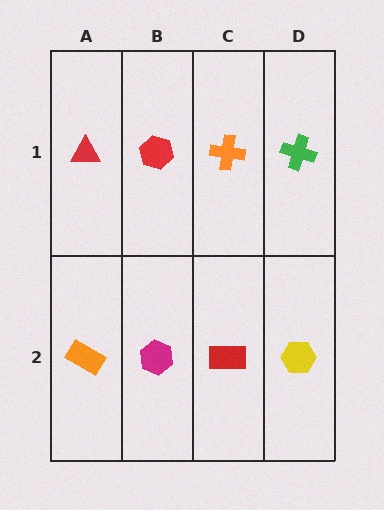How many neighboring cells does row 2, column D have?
2.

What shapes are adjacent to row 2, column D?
A green cross (row 1, column D), a red rectangle (row 2, column C).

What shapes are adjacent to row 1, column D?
A yellow hexagon (row 2, column D), an orange cross (row 1, column C).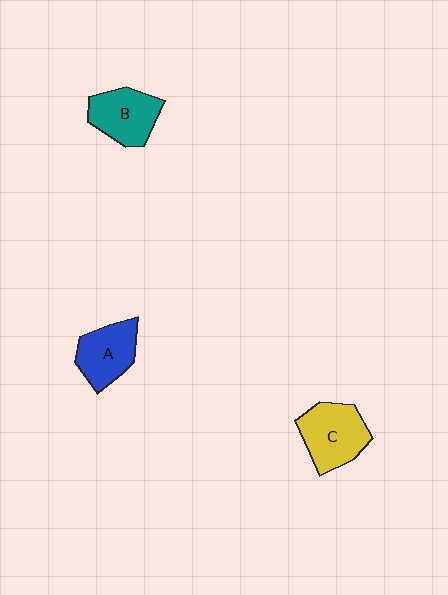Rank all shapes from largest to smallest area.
From largest to smallest: C (yellow), B (teal), A (blue).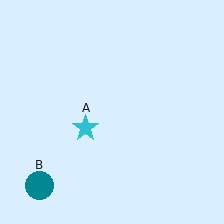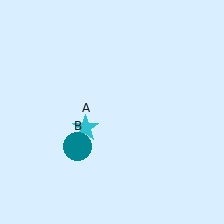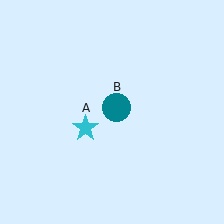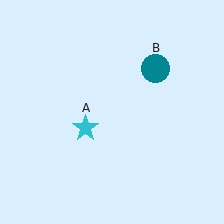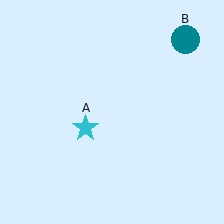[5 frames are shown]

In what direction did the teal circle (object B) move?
The teal circle (object B) moved up and to the right.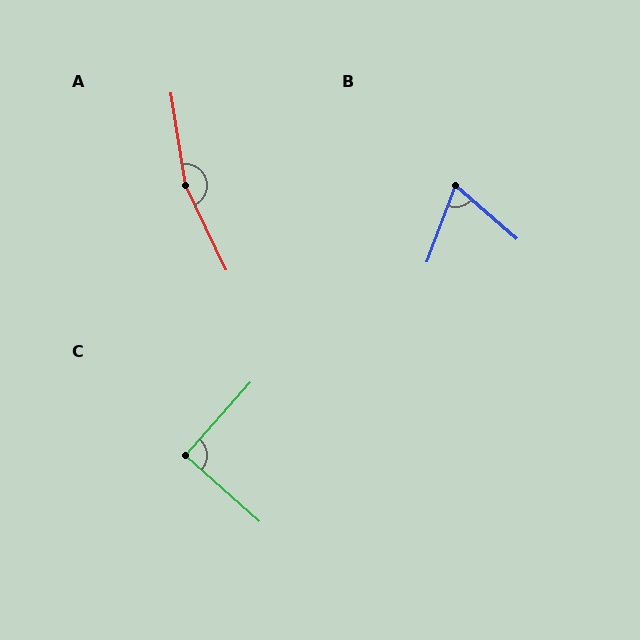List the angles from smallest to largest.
B (70°), C (90°), A (164°).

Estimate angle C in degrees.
Approximately 90 degrees.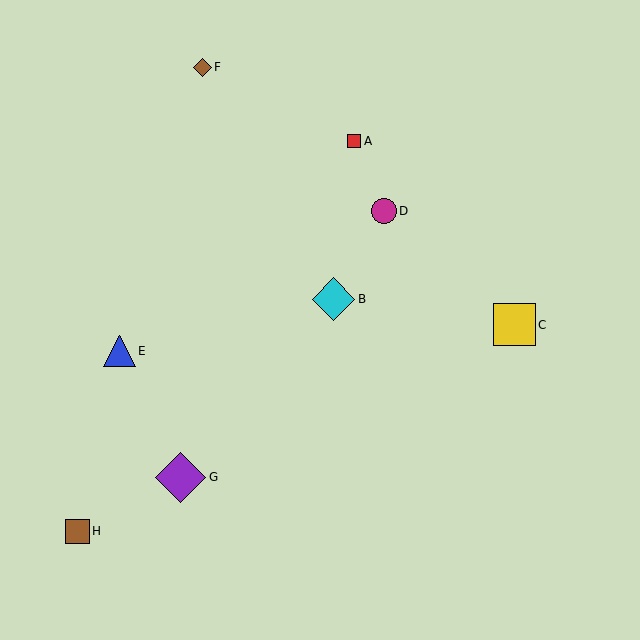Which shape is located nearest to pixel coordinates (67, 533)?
The brown square (labeled H) at (78, 531) is nearest to that location.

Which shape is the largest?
The purple diamond (labeled G) is the largest.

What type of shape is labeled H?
Shape H is a brown square.